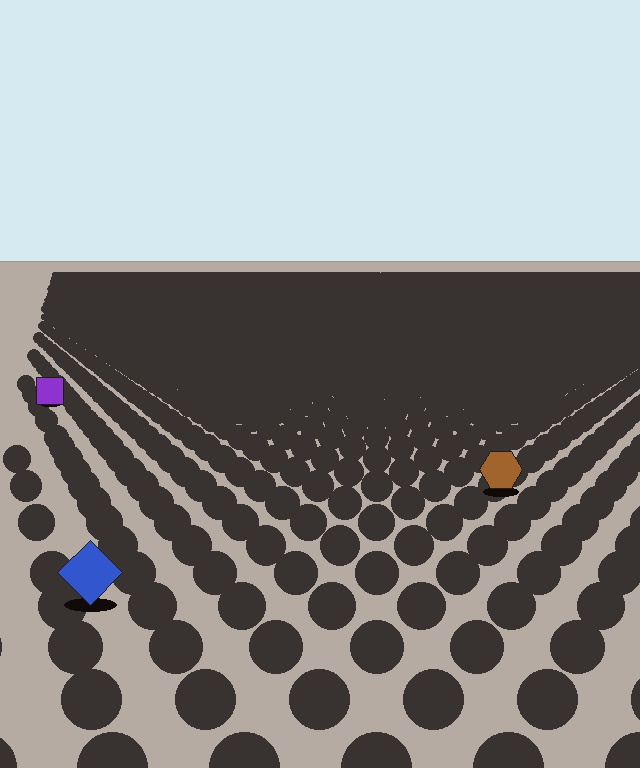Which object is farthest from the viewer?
The purple square is farthest from the viewer. It appears smaller and the ground texture around it is denser.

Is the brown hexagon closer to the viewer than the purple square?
Yes. The brown hexagon is closer — you can tell from the texture gradient: the ground texture is coarser near it.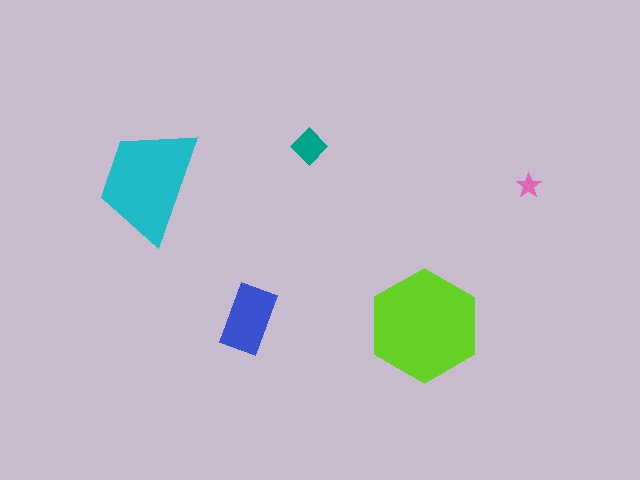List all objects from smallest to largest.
The pink star, the teal diamond, the blue rectangle, the cyan trapezoid, the lime hexagon.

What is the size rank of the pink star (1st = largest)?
5th.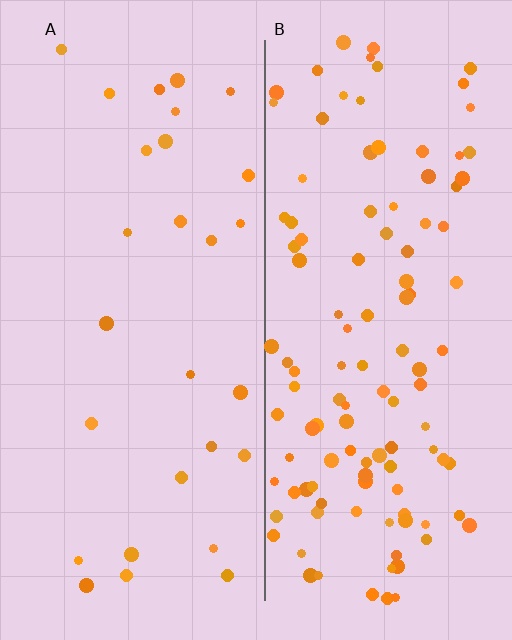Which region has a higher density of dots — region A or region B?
B (the right).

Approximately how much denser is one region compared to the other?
Approximately 4.1× — region B over region A.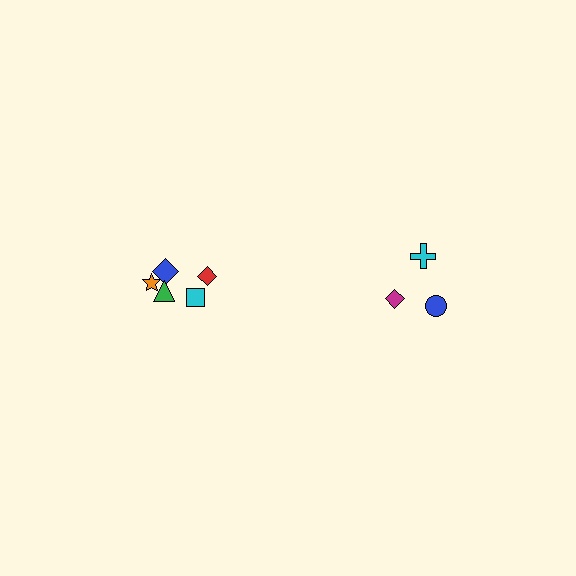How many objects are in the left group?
There are 5 objects.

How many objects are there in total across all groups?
There are 8 objects.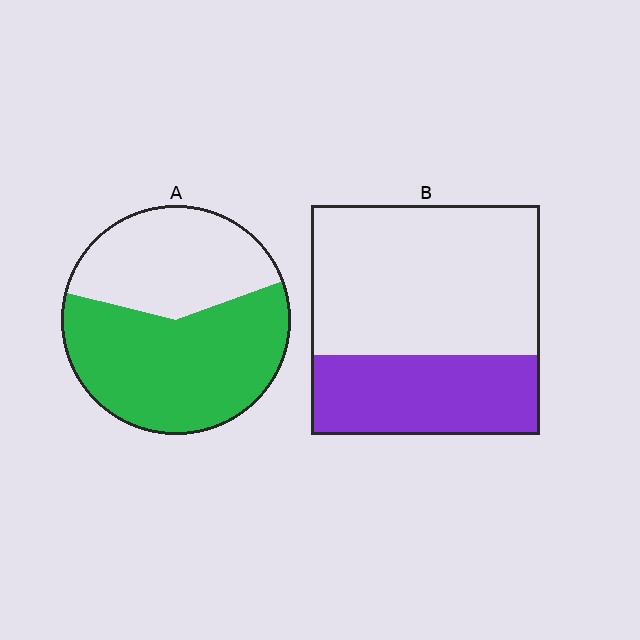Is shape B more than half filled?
No.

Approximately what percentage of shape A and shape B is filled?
A is approximately 60% and B is approximately 35%.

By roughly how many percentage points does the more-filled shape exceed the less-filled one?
By roughly 25 percentage points (A over B).